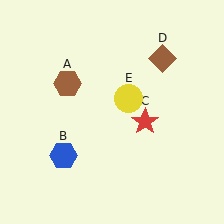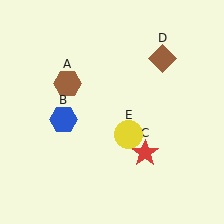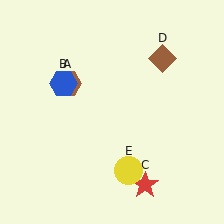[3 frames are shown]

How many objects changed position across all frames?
3 objects changed position: blue hexagon (object B), red star (object C), yellow circle (object E).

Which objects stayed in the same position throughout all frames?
Brown hexagon (object A) and brown diamond (object D) remained stationary.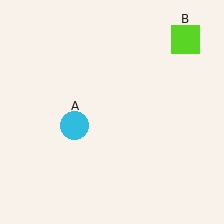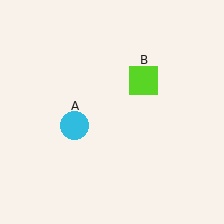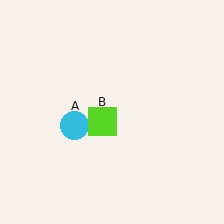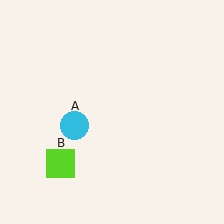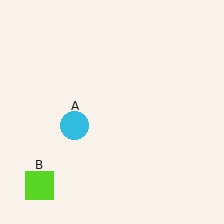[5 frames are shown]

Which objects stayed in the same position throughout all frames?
Cyan circle (object A) remained stationary.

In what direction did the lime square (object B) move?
The lime square (object B) moved down and to the left.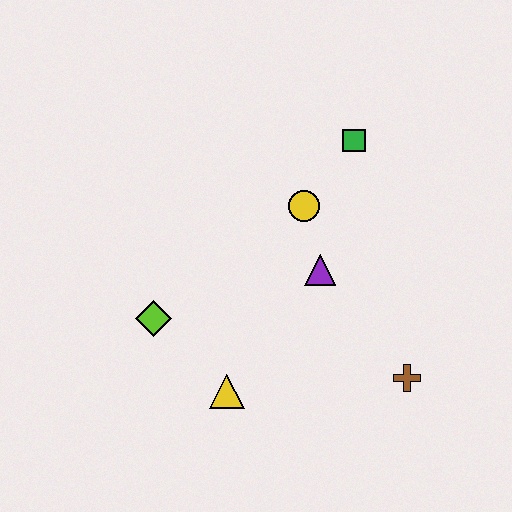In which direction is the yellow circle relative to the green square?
The yellow circle is below the green square.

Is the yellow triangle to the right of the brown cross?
No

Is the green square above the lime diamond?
Yes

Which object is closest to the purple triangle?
The yellow circle is closest to the purple triangle.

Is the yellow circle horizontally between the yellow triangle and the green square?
Yes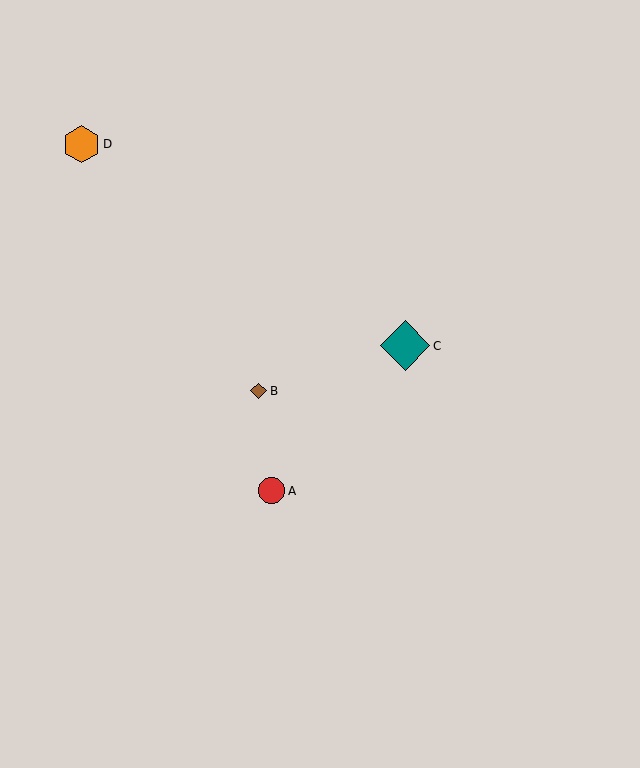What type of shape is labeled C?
Shape C is a teal diamond.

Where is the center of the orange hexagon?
The center of the orange hexagon is at (82, 144).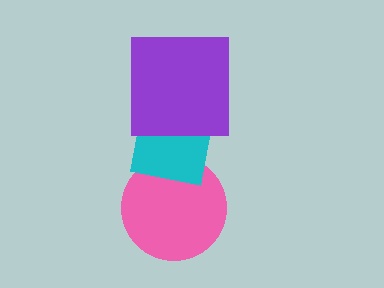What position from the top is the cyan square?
The cyan square is 2nd from the top.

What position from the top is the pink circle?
The pink circle is 3rd from the top.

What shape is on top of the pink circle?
The cyan square is on top of the pink circle.